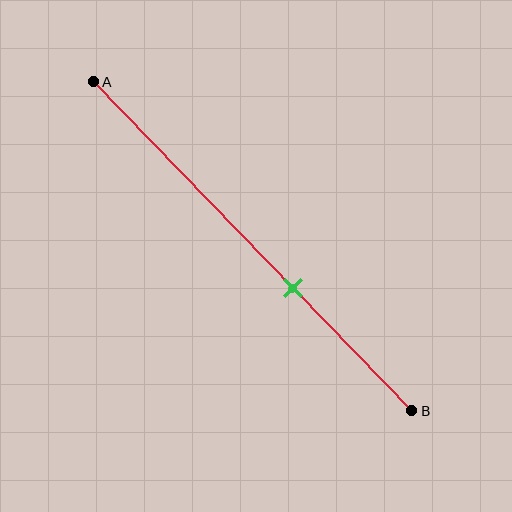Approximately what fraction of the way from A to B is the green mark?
The green mark is approximately 65% of the way from A to B.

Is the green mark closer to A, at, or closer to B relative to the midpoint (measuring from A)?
The green mark is closer to point B than the midpoint of segment AB.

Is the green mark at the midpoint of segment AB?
No, the mark is at about 65% from A, not at the 50% midpoint.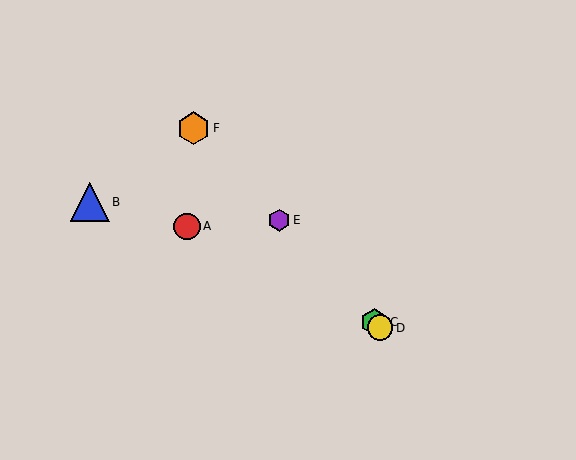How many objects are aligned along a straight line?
4 objects (C, D, E, F) are aligned along a straight line.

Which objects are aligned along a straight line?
Objects C, D, E, F are aligned along a straight line.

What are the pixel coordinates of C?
Object C is at (374, 322).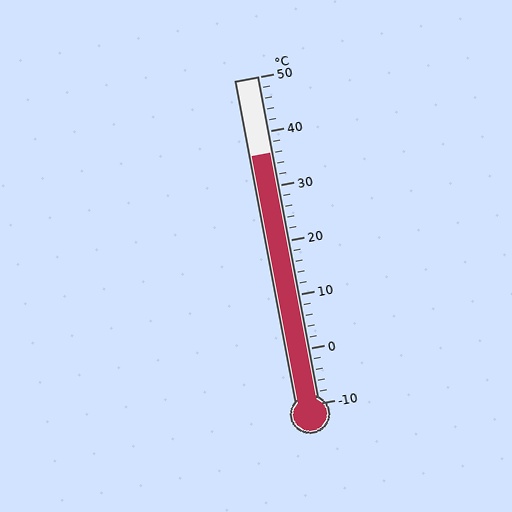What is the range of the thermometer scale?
The thermometer scale ranges from -10°C to 50°C.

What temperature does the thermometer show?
The thermometer shows approximately 36°C.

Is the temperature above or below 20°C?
The temperature is above 20°C.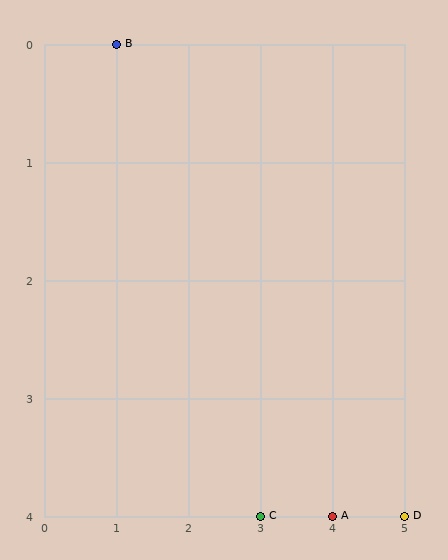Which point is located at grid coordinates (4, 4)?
Point A is at (4, 4).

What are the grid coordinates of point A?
Point A is at grid coordinates (4, 4).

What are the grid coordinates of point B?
Point B is at grid coordinates (1, 0).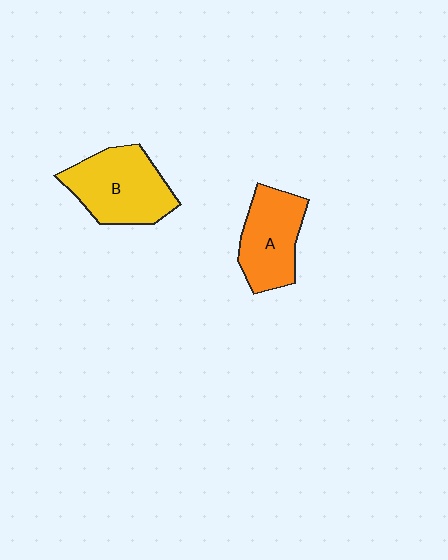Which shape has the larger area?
Shape B (yellow).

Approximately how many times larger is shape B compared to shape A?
Approximately 1.2 times.